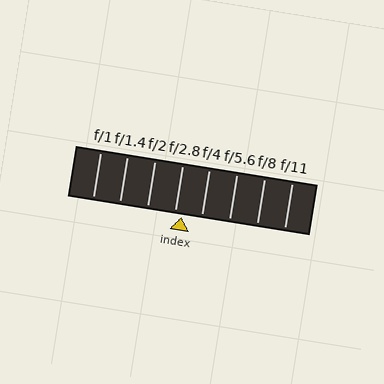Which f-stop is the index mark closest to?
The index mark is closest to f/2.8.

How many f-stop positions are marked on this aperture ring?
There are 8 f-stop positions marked.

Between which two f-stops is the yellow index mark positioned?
The index mark is between f/2.8 and f/4.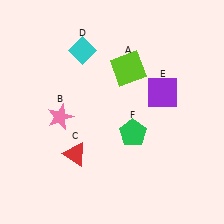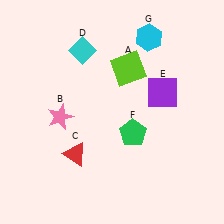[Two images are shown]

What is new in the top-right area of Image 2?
A cyan hexagon (G) was added in the top-right area of Image 2.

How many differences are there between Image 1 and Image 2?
There is 1 difference between the two images.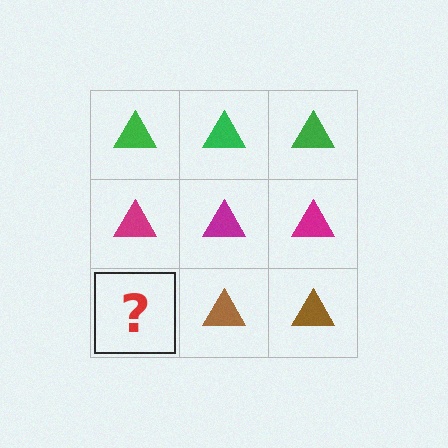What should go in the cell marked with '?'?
The missing cell should contain a brown triangle.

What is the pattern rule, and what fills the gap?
The rule is that each row has a consistent color. The gap should be filled with a brown triangle.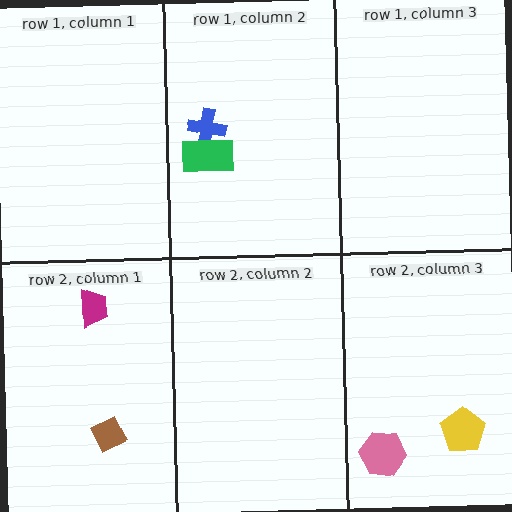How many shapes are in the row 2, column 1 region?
2.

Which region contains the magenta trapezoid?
The row 2, column 1 region.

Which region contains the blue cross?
The row 1, column 2 region.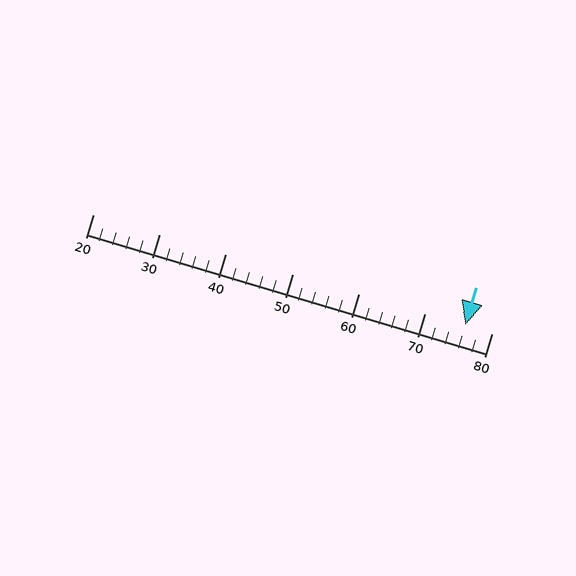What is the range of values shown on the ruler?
The ruler shows values from 20 to 80.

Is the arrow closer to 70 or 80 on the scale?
The arrow is closer to 80.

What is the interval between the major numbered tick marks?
The major tick marks are spaced 10 units apart.